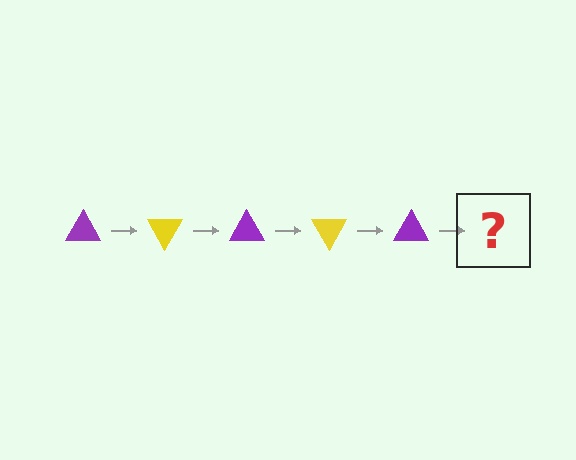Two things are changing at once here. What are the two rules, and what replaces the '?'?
The two rules are that it rotates 60 degrees each step and the color cycles through purple and yellow. The '?' should be a yellow triangle, rotated 300 degrees from the start.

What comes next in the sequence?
The next element should be a yellow triangle, rotated 300 degrees from the start.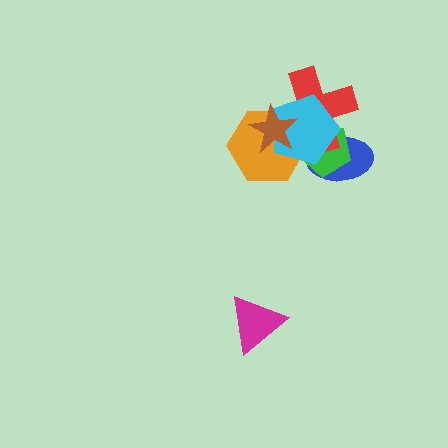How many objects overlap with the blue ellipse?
3 objects overlap with the blue ellipse.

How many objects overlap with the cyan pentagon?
5 objects overlap with the cyan pentagon.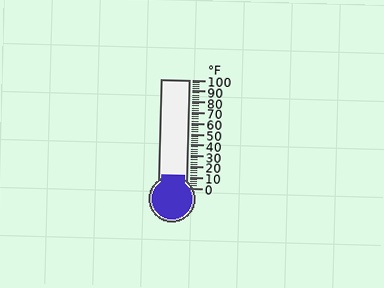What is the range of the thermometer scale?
The thermometer scale ranges from 0°F to 100°F.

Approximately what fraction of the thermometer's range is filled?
The thermometer is filled to approximately 10% of its range.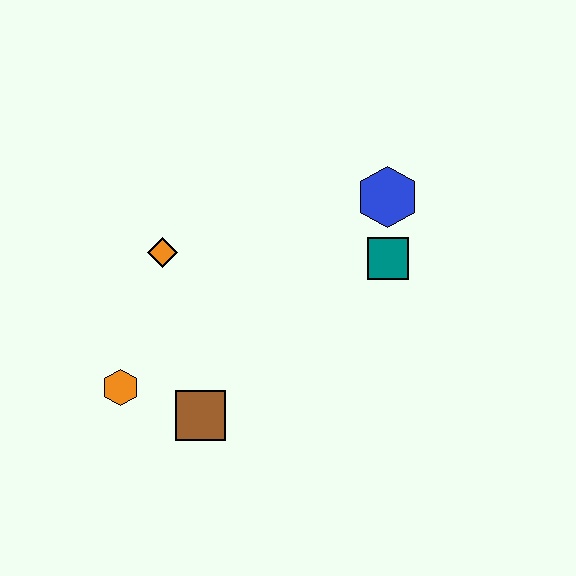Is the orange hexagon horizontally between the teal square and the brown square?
No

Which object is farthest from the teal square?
The orange hexagon is farthest from the teal square.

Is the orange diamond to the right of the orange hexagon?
Yes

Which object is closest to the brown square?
The orange hexagon is closest to the brown square.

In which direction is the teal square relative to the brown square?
The teal square is to the right of the brown square.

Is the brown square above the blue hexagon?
No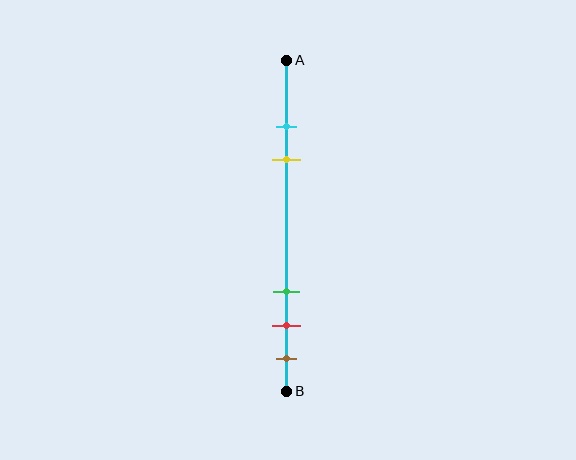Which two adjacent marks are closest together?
The cyan and yellow marks are the closest adjacent pair.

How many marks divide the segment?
There are 5 marks dividing the segment.